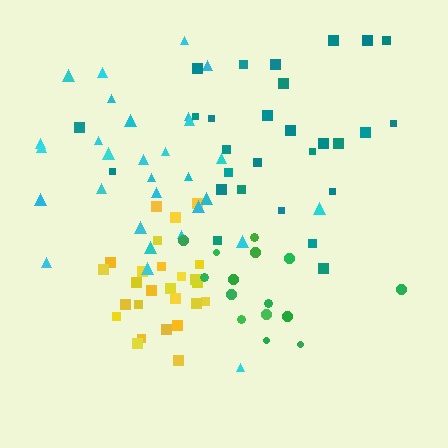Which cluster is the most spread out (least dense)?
Teal.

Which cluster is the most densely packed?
Yellow.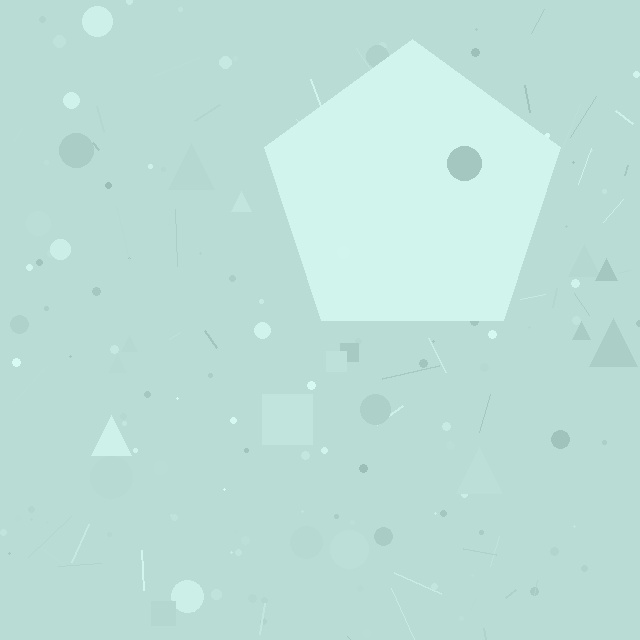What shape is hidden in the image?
A pentagon is hidden in the image.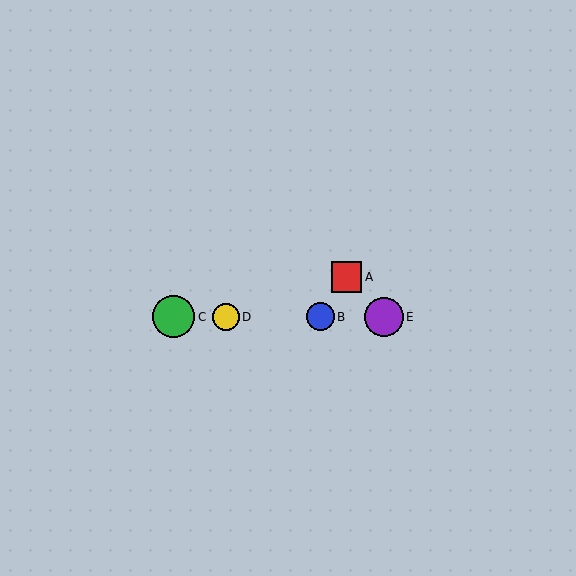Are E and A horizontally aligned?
No, E is at y≈317 and A is at y≈277.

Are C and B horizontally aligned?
Yes, both are at y≈317.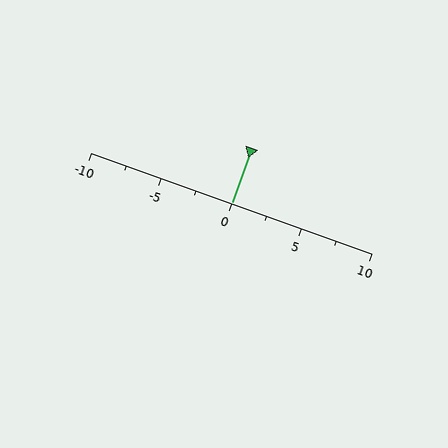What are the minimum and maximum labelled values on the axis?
The axis runs from -10 to 10.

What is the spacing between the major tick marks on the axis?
The major ticks are spaced 5 apart.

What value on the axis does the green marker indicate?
The marker indicates approximately 0.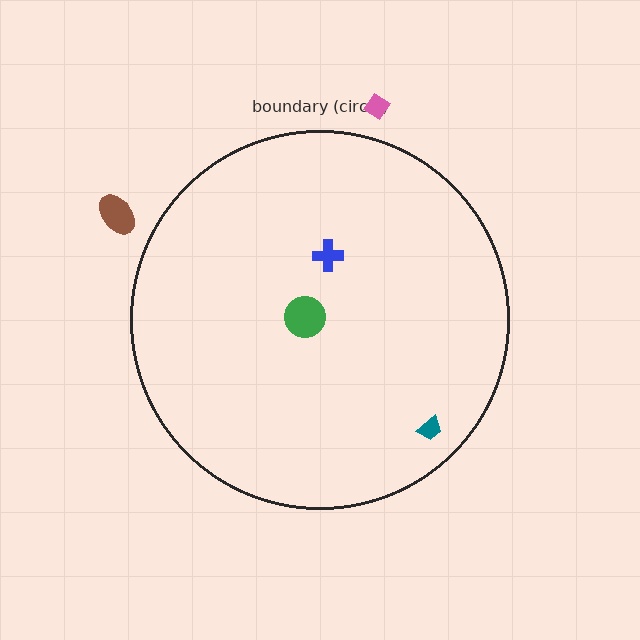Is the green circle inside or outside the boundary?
Inside.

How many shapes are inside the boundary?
3 inside, 2 outside.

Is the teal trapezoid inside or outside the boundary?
Inside.